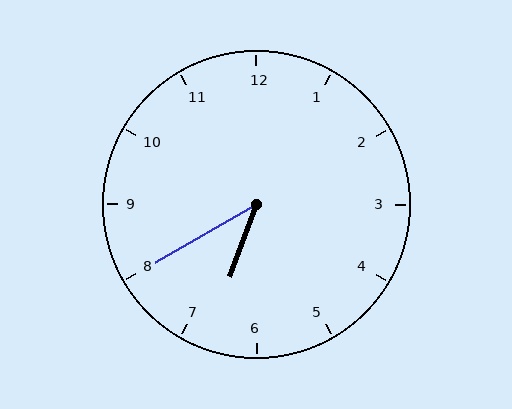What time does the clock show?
6:40.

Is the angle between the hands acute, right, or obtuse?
It is acute.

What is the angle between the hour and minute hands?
Approximately 40 degrees.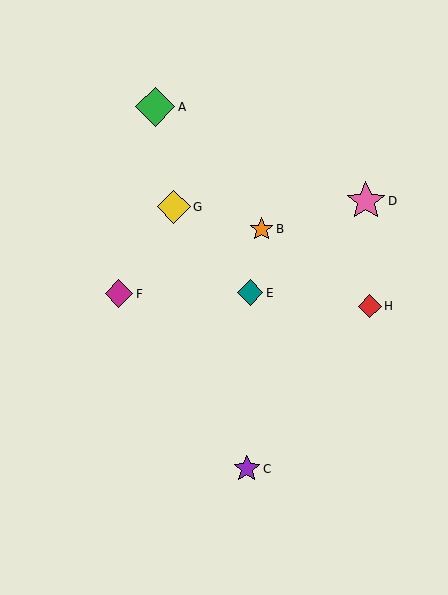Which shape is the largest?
The green diamond (labeled A) is the largest.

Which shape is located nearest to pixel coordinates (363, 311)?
The red diamond (labeled H) at (370, 306) is nearest to that location.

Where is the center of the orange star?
The center of the orange star is at (262, 229).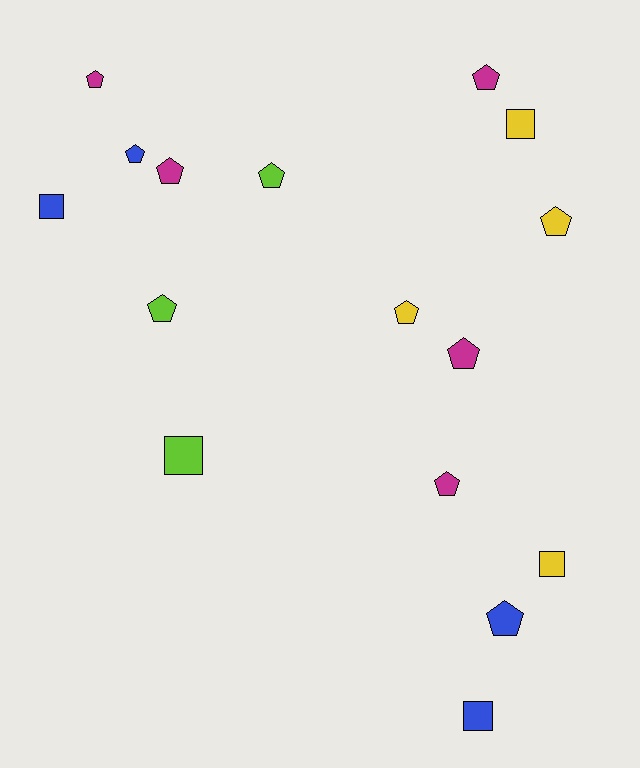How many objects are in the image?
There are 16 objects.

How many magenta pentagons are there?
There are 5 magenta pentagons.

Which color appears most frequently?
Magenta, with 5 objects.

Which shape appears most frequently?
Pentagon, with 11 objects.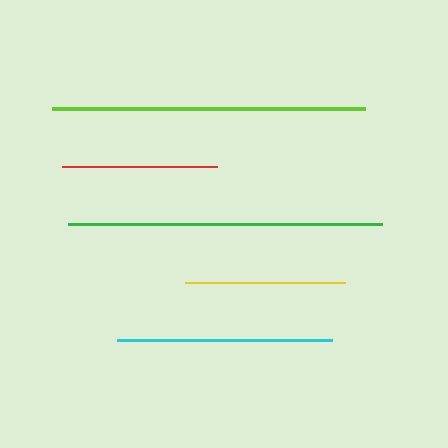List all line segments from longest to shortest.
From longest to shortest: green, lime, cyan, yellow, red.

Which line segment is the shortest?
The red line is the shortest at approximately 156 pixels.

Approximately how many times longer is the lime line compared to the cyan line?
The lime line is approximately 1.5 times the length of the cyan line.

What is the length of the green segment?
The green segment is approximately 315 pixels long.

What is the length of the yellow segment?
The yellow segment is approximately 160 pixels long.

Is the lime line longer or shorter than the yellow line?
The lime line is longer than the yellow line.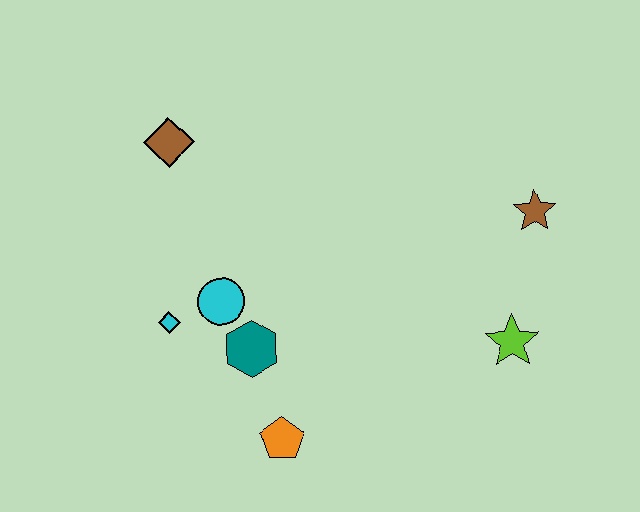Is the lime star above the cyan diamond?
No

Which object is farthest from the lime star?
The brown diamond is farthest from the lime star.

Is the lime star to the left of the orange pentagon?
No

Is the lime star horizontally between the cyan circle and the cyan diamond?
No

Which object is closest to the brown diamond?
The cyan circle is closest to the brown diamond.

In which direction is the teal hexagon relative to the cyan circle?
The teal hexagon is below the cyan circle.